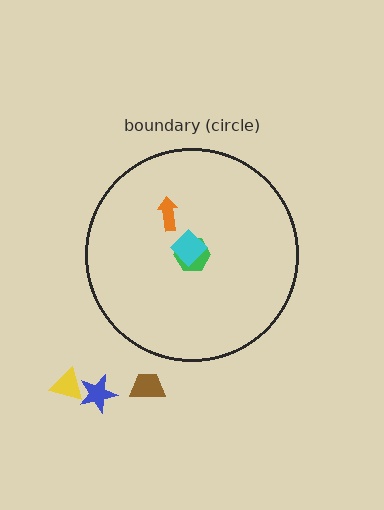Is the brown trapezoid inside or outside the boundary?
Outside.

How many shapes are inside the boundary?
3 inside, 3 outside.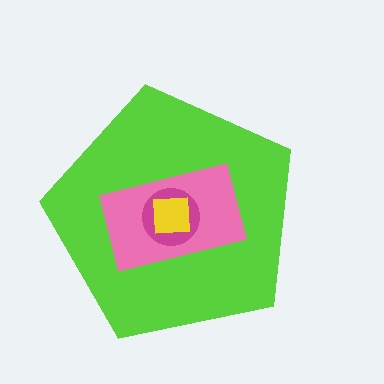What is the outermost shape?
The lime pentagon.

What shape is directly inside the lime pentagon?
The pink rectangle.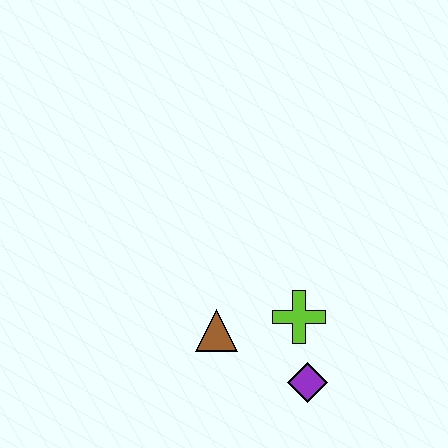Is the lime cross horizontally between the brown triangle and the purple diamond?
Yes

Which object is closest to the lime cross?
The purple diamond is closest to the lime cross.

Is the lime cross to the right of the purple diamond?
No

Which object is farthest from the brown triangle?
The purple diamond is farthest from the brown triangle.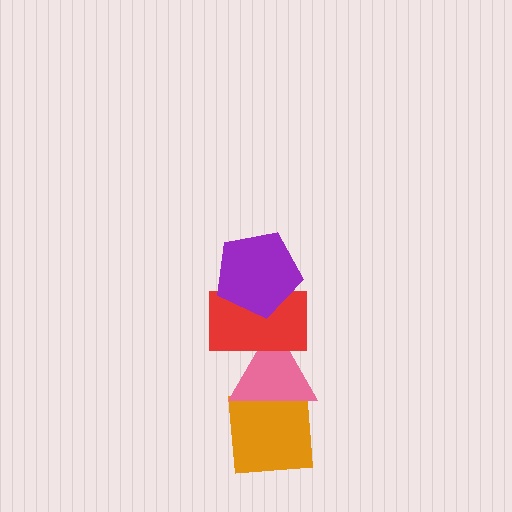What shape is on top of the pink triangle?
The red rectangle is on top of the pink triangle.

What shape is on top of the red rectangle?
The purple pentagon is on top of the red rectangle.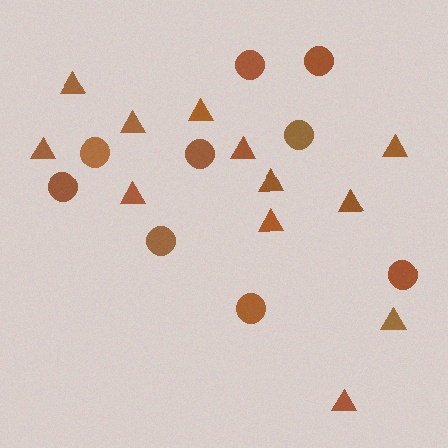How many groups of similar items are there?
There are 2 groups: one group of circles (9) and one group of triangles (12).